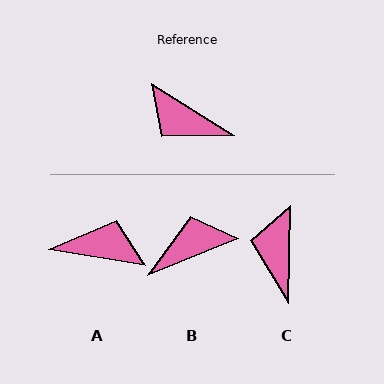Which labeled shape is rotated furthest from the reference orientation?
A, about 157 degrees away.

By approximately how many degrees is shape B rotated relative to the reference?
Approximately 126 degrees clockwise.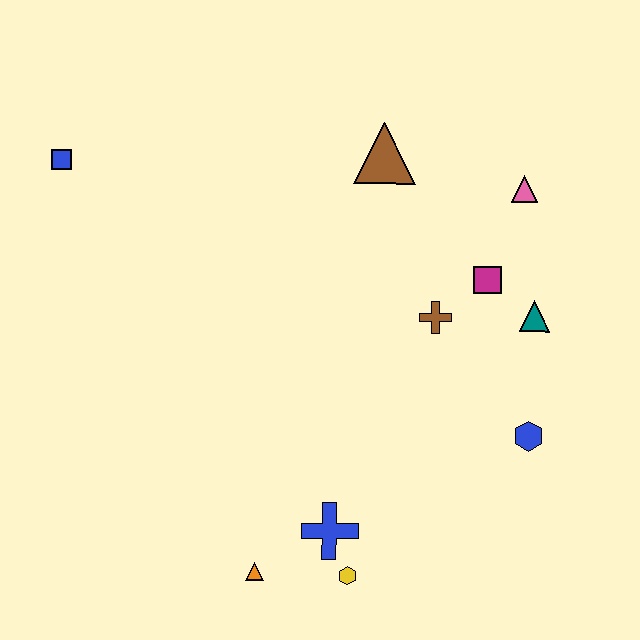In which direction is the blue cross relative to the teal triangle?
The blue cross is below the teal triangle.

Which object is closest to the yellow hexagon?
The blue cross is closest to the yellow hexagon.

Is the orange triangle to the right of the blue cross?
No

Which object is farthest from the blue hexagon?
The blue square is farthest from the blue hexagon.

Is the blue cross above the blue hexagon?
No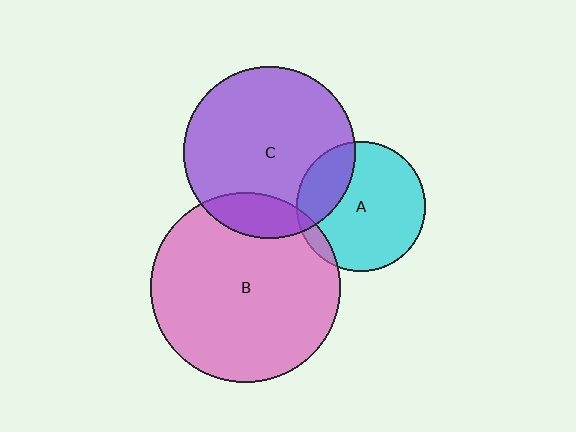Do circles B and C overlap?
Yes.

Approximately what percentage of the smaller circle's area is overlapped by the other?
Approximately 15%.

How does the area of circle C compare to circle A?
Approximately 1.8 times.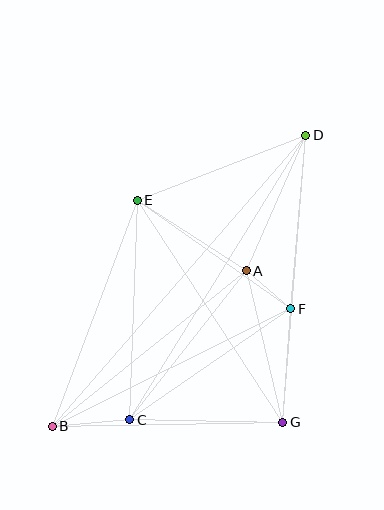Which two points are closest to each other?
Points A and F are closest to each other.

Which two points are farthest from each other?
Points B and D are farthest from each other.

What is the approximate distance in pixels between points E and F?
The distance between E and F is approximately 188 pixels.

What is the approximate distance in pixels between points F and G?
The distance between F and G is approximately 114 pixels.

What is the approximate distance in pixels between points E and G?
The distance between E and G is approximately 265 pixels.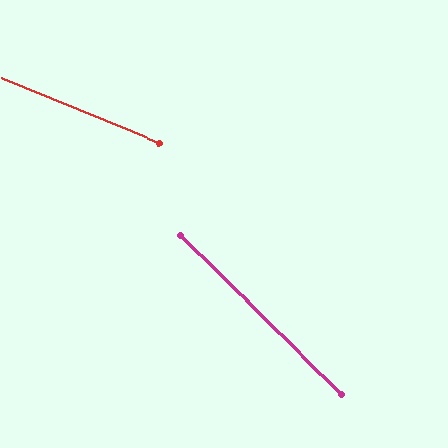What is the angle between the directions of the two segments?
Approximately 22 degrees.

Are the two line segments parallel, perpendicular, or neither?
Neither parallel nor perpendicular — they differ by about 22°.